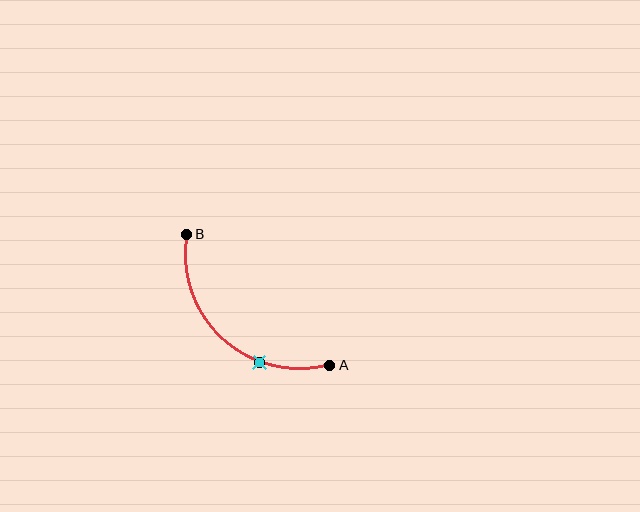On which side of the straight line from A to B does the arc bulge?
The arc bulges below and to the left of the straight line connecting A and B.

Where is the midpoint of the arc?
The arc midpoint is the point on the curve farthest from the straight line joining A and B. It sits below and to the left of that line.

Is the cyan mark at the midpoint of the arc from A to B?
No. The cyan mark lies on the arc but is closer to endpoint A. The arc midpoint would be at the point on the curve equidistant along the arc from both A and B.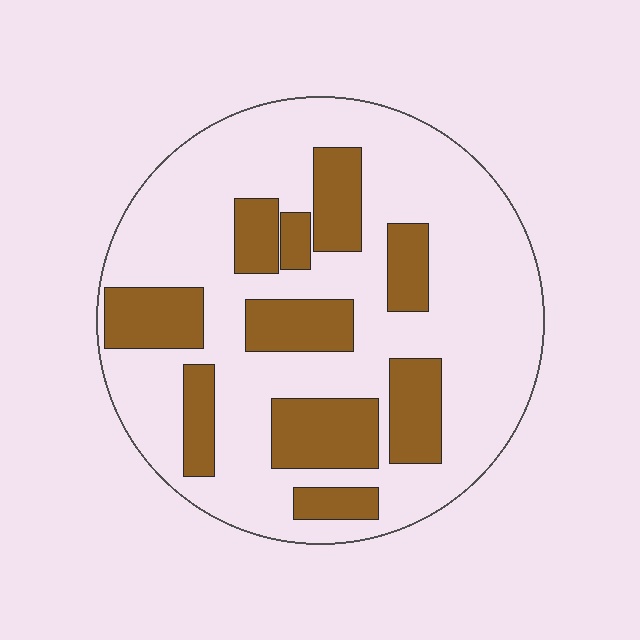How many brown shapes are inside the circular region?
10.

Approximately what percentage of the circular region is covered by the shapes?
Approximately 30%.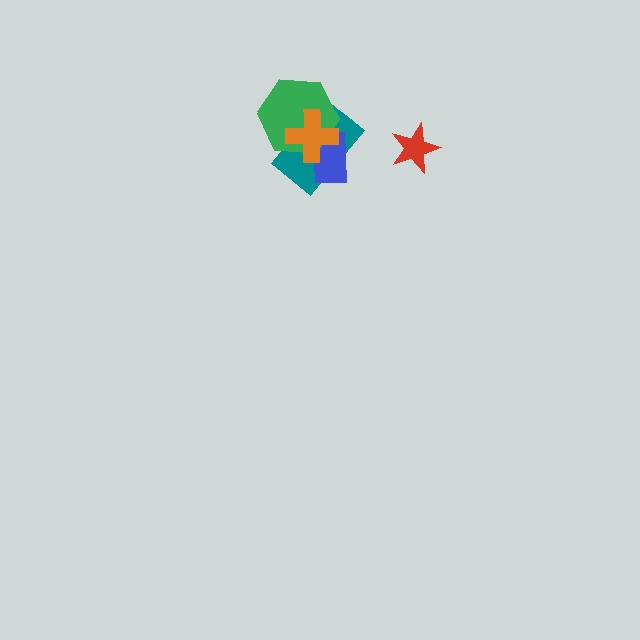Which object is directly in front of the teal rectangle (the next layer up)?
The blue rectangle is directly in front of the teal rectangle.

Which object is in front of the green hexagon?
The orange cross is in front of the green hexagon.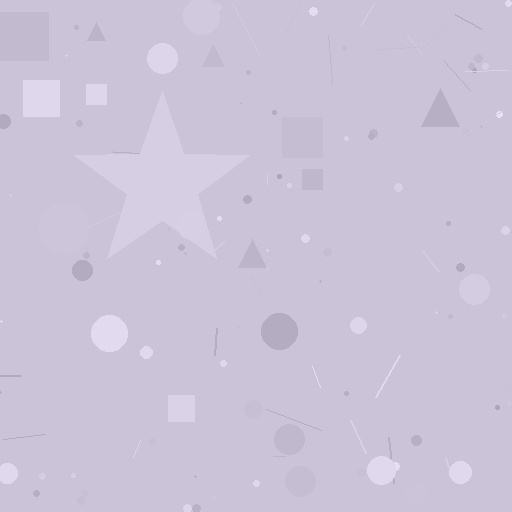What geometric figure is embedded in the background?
A star is embedded in the background.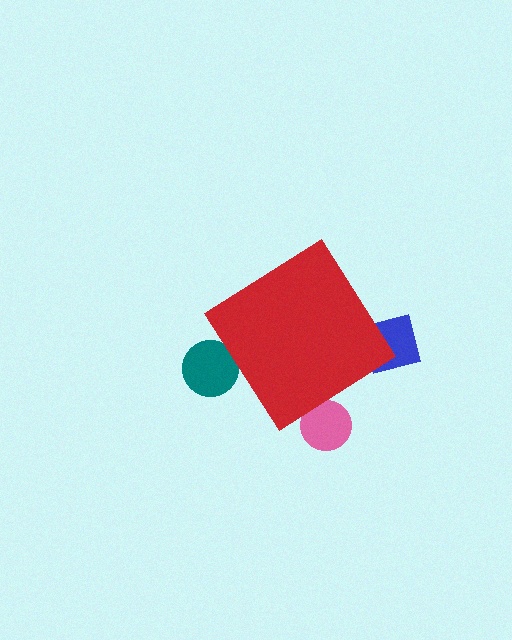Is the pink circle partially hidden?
Yes, the pink circle is partially hidden behind the red diamond.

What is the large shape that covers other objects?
A red diamond.